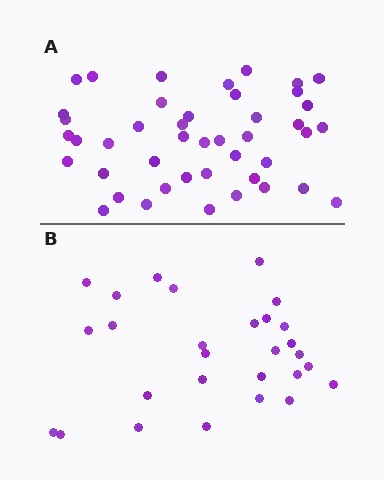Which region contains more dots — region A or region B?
Region A (the top region) has more dots.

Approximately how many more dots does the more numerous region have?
Region A has approximately 15 more dots than region B.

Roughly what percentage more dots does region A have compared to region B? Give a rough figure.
About 55% more.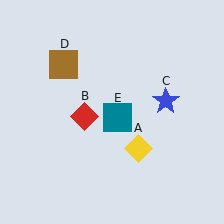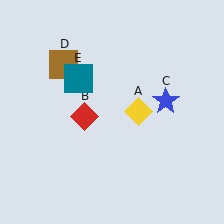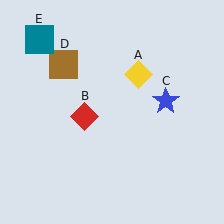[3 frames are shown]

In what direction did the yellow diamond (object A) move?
The yellow diamond (object A) moved up.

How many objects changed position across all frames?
2 objects changed position: yellow diamond (object A), teal square (object E).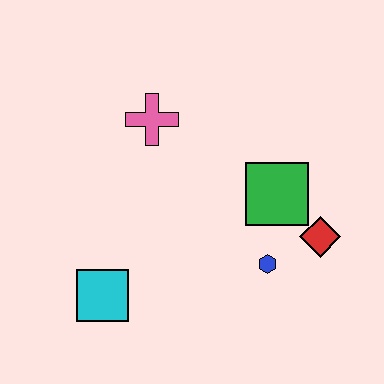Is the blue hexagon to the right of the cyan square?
Yes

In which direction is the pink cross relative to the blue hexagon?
The pink cross is above the blue hexagon.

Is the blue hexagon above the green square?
No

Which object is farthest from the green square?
The cyan square is farthest from the green square.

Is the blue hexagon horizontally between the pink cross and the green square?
Yes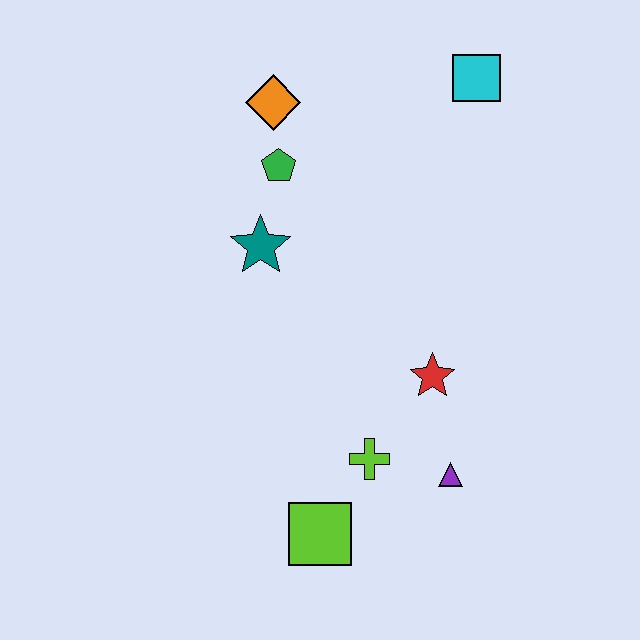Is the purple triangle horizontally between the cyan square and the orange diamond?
Yes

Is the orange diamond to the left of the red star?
Yes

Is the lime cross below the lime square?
No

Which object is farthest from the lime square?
The cyan square is farthest from the lime square.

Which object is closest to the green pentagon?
The orange diamond is closest to the green pentagon.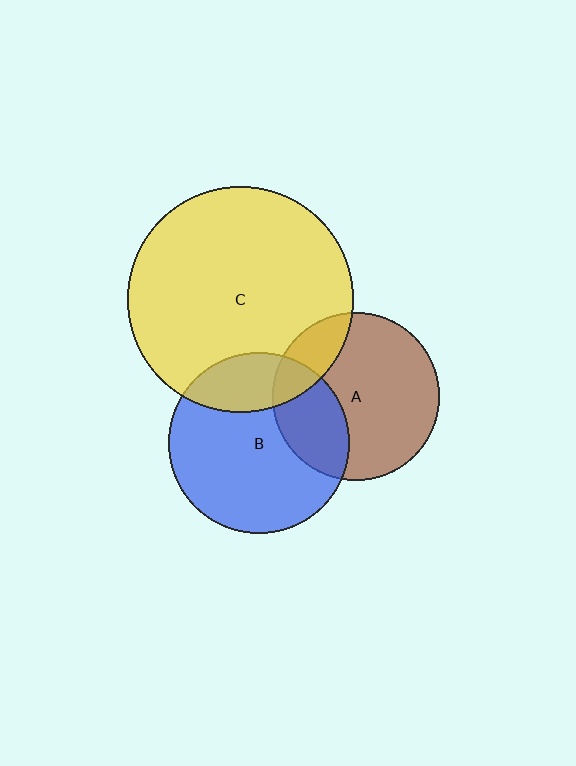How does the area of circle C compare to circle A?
Approximately 1.8 times.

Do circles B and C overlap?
Yes.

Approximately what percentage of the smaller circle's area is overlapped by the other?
Approximately 20%.